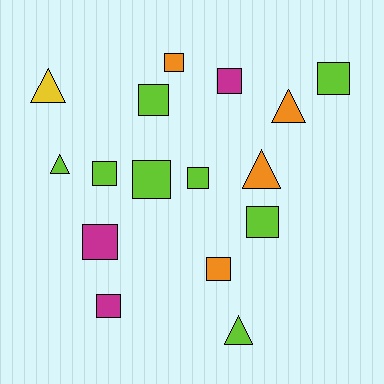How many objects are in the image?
There are 16 objects.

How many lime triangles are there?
There are 2 lime triangles.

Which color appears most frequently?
Lime, with 8 objects.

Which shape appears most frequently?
Square, with 11 objects.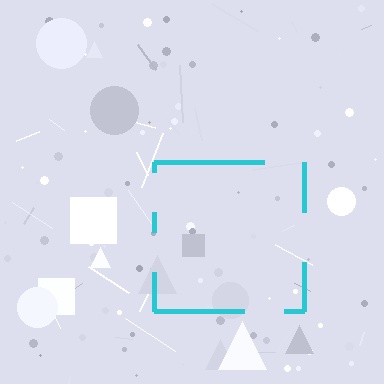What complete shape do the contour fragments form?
The contour fragments form a square.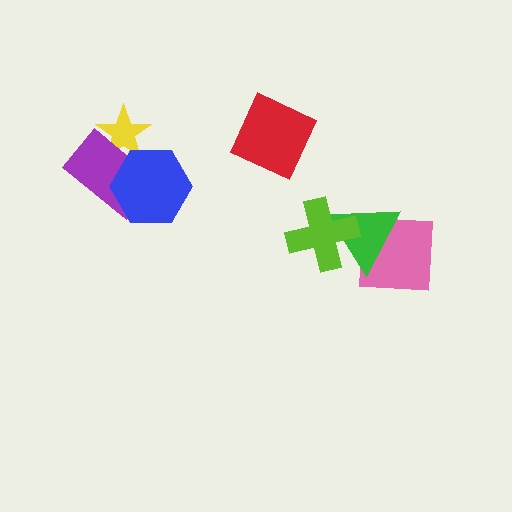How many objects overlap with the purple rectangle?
2 objects overlap with the purple rectangle.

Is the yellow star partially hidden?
Yes, it is partially covered by another shape.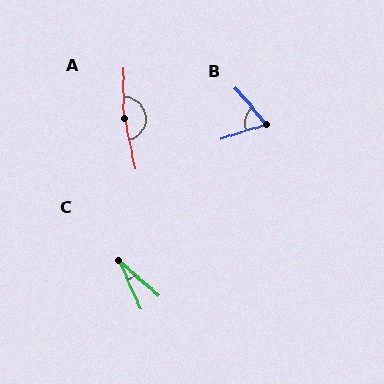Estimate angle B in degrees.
Approximately 68 degrees.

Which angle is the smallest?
C, at approximately 22 degrees.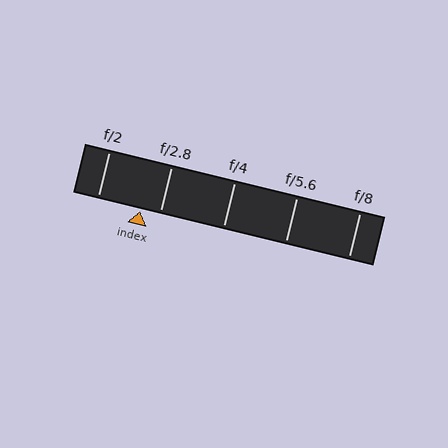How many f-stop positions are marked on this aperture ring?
There are 5 f-stop positions marked.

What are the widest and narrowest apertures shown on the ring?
The widest aperture shown is f/2 and the narrowest is f/8.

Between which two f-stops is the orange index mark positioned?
The index mark is between f/2 and f/2.8.